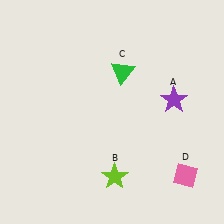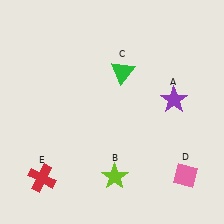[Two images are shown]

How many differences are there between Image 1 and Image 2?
There is 1 difference between the two images.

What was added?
A red cross (E) was added in Image 2.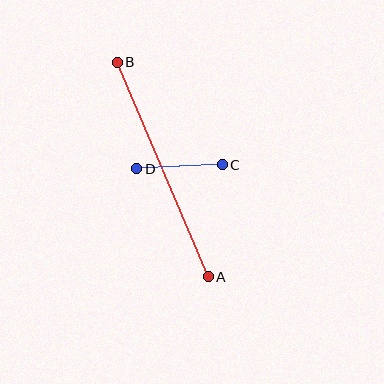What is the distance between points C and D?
The distance is approximately 85 pixels.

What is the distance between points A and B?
The distance is approximately 233 pixels.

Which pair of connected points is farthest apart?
Points A and B are farthest apart.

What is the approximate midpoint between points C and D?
The midpoint is at approximately (179, 167) pixels.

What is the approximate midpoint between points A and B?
The midpoint is at approximately (163, 170) pixels.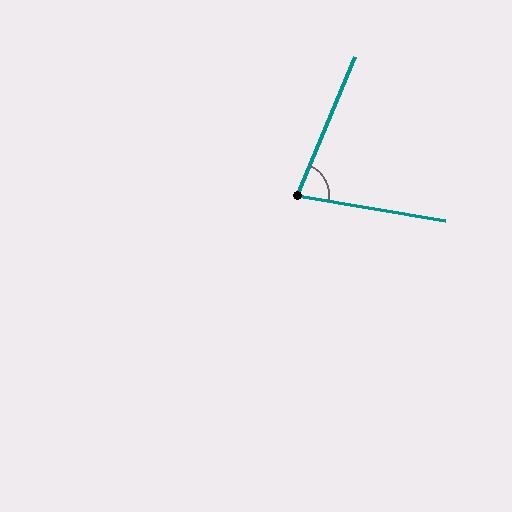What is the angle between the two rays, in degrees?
Approximately 77 degrees.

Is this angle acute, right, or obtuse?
It is acute.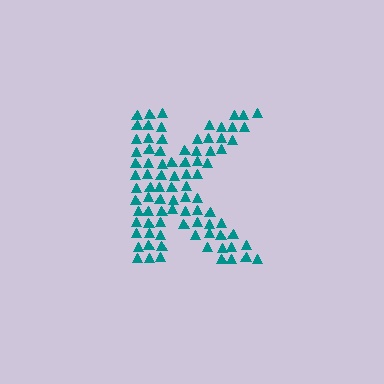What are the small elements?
The small elements are triangles.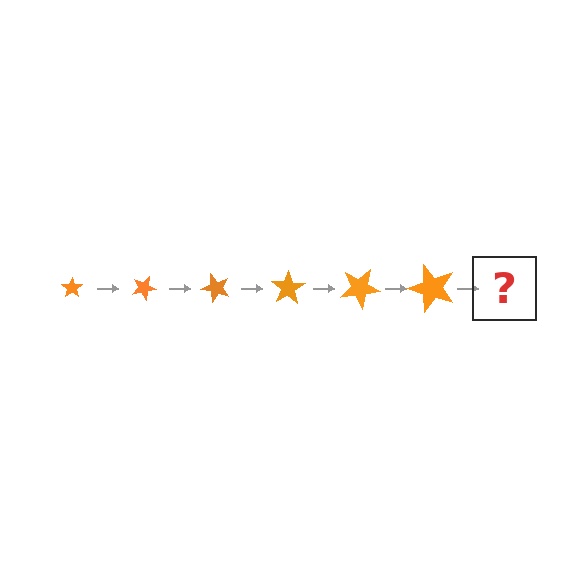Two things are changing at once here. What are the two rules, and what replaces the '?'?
The two rules are that the star grows larger each step and it rotates 25 degrees each step. The '?' should be a star, larger than the previous one and rotated 150 degrees from the start.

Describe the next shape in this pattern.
It should be a star, larger than the previous one and rotated 150 degrees from the start.